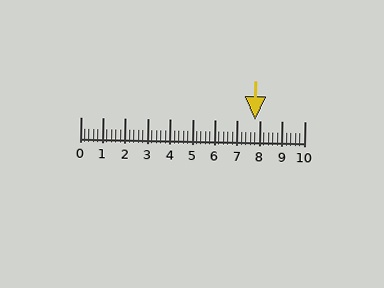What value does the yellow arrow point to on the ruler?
The yellow arrow points to approximately 7.8.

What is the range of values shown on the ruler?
The ruler shows values from 0 to 10.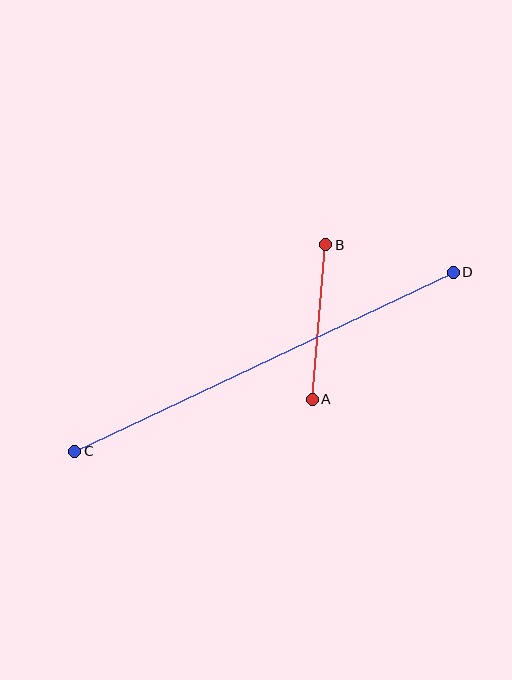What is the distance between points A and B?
The distance is approximately 155 pixels.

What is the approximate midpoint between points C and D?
The midpoint is at approximately (264, 362) pixels.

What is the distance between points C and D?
The distance is approximately 419 pixels.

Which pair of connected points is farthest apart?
Points C and D are farthest apart.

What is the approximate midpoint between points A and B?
The midpoint is at approximately (319, 322) pixels.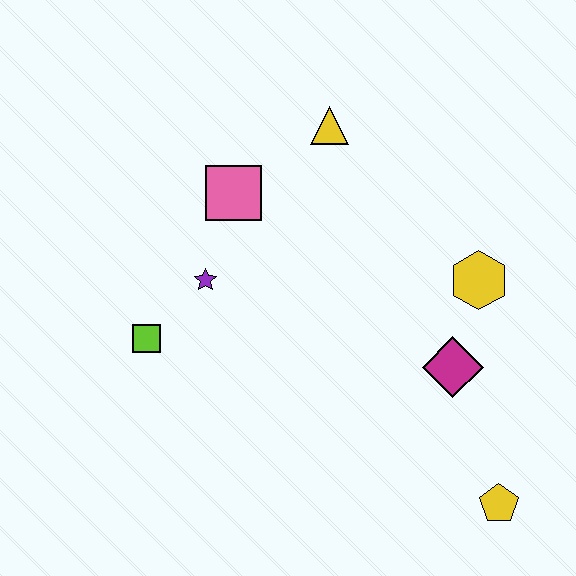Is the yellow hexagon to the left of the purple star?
No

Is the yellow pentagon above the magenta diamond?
No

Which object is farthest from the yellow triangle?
The yellow pentagon is farthest from the yellow triangle.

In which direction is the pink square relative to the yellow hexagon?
The pink square is to the left of the yellow hexagon.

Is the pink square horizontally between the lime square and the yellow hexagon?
Yes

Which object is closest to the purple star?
The lime square is closest to the purple star.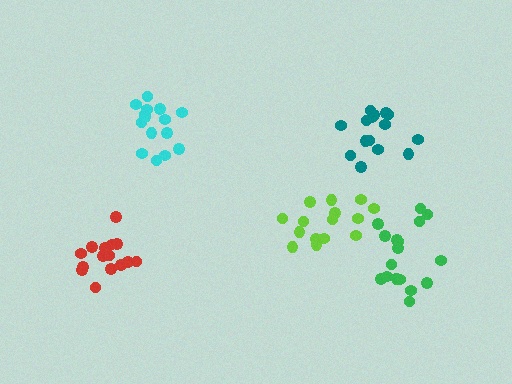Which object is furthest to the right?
The green cluster is rightmost.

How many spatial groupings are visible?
There are 5 spatial groupings.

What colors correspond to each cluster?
The clusters are colored: cyan, teal, green, lime, red.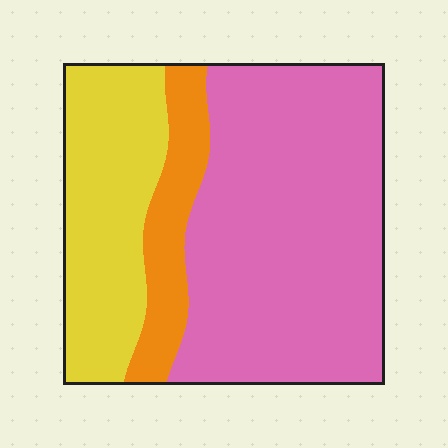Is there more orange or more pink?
Pink.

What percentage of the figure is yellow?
Yellow takes up about one quarter (1/4) of the figure.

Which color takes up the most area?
Pink, at roughly 60%.